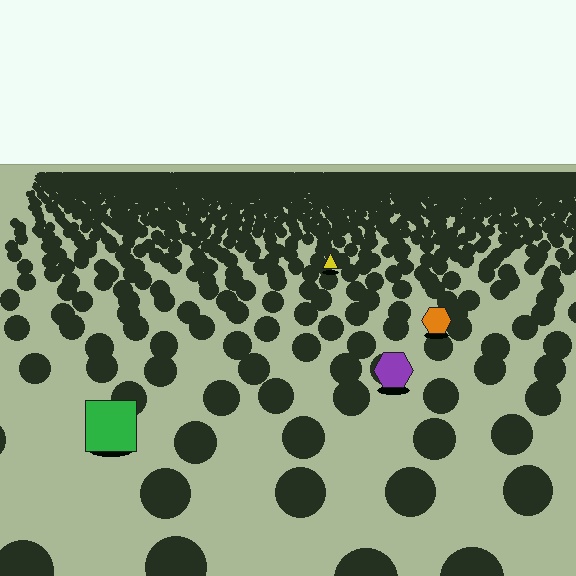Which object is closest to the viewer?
The green square is closest. The texture marks near it are larger and more spread out.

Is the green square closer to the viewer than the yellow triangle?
Yes. The green square is closer — you can tell from the texture gradient: the ground texture is coarser near it.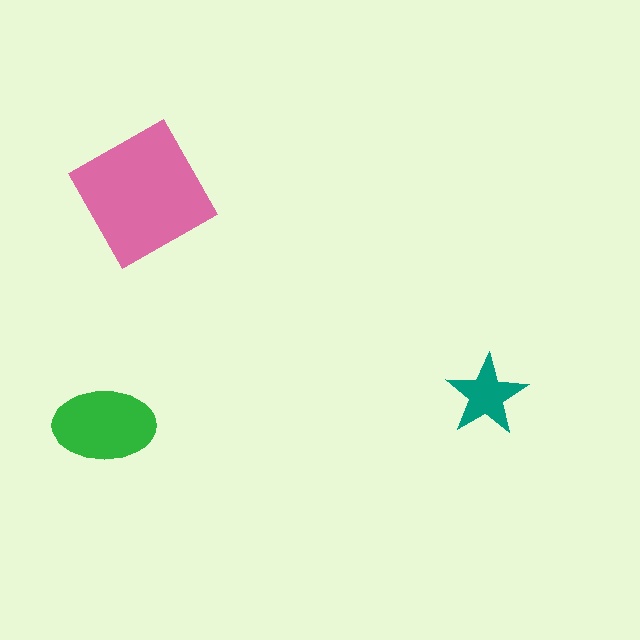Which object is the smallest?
The teal star.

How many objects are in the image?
There are 3 objects in the image.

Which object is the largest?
The pink square.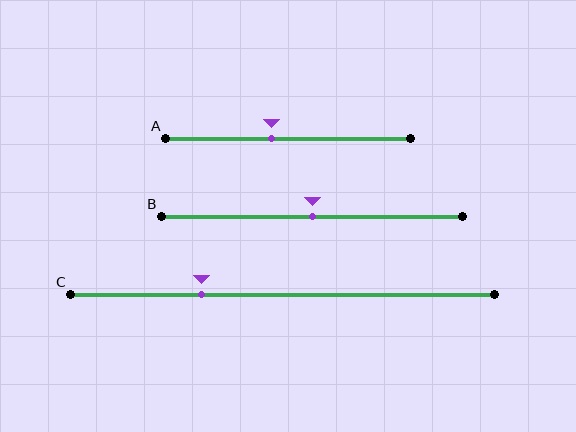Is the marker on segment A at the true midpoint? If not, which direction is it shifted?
No, the marker on segment A is shifted to the left by about 7% of the segment length.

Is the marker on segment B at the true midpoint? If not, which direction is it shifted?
Yes, the marker on segment B is at the true midpoint.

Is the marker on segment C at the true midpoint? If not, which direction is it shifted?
No, the marker on segment C is shifted to the left by about 19% of the segment length.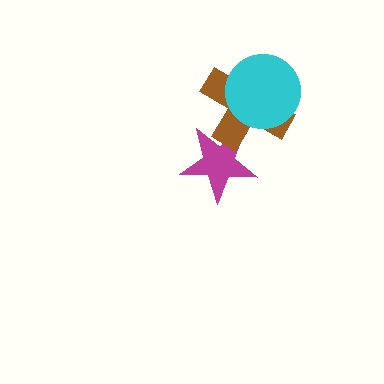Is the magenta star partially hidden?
Yes, it is partially covered by another shape.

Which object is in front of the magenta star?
The brown cross is in front of the magenta star.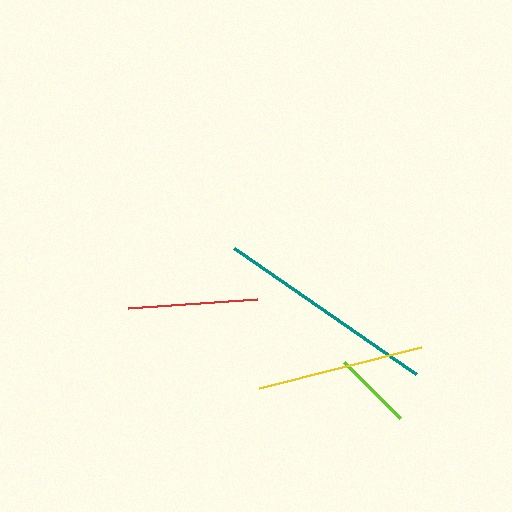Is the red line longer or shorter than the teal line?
The teal line is longer than the red line.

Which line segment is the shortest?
The lime line is the shortest at approximately 79 pixels.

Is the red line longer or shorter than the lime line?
The red line is longer than the lime line.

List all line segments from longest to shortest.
From longest to shortest: teal, yellow, red, lime.